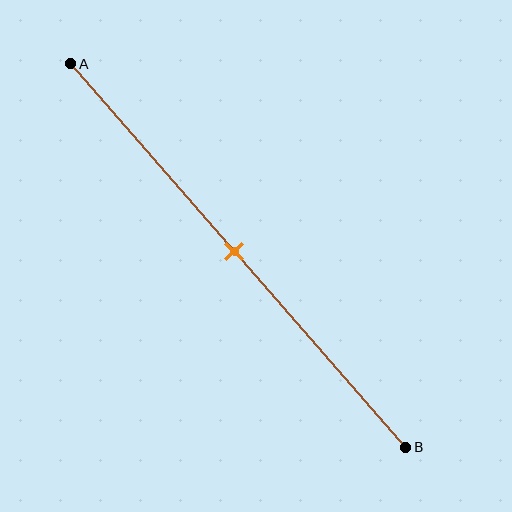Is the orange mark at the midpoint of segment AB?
Yes, the mark is approximately at the midpoint.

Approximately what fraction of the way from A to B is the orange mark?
The orange mark is approximately 50% of the way from A to B.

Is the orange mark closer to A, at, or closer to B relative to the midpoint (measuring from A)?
The orange mark is approximately at the midpoint of segment AB.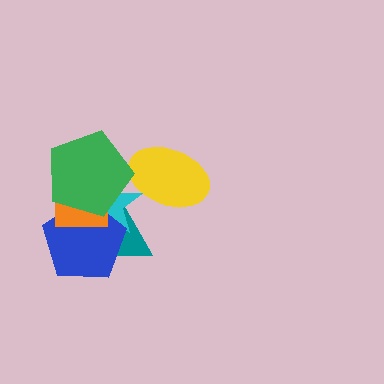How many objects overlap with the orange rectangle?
4 objects overlap with the orange rectangle.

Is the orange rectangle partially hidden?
Yes, it is partially covered by another shape.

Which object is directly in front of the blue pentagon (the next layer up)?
The orange rectangle is directly in front of the blue pentagon.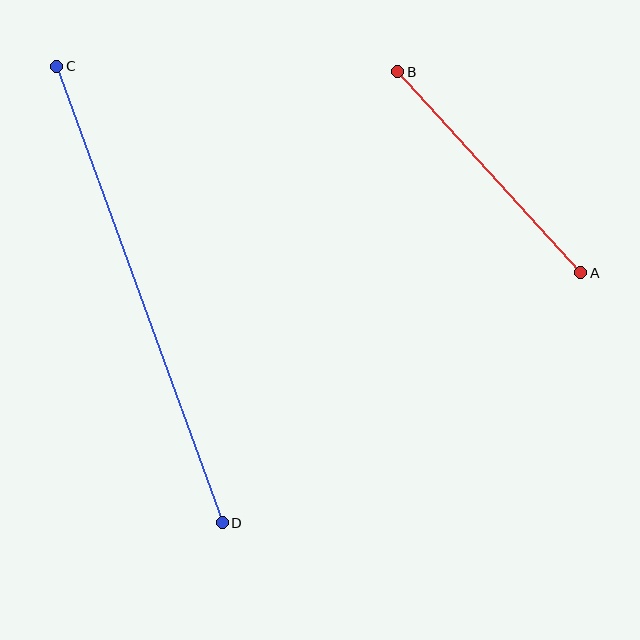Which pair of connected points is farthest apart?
Points C and D are farthest apart.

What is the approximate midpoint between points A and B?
The midpoint is at approximately (489, 172) pixels.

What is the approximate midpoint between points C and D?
The midpoint is at approximately (140, 295) pixels.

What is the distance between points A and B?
The distance is approximately 272 pixels.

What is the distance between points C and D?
The distance is approximately 486 pixels.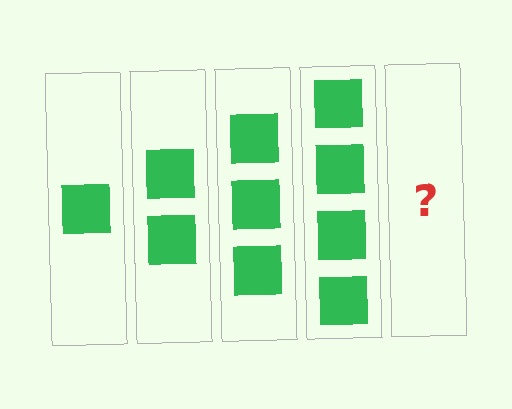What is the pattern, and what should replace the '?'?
The pattern is that each step adds one more square. The '?' should be 5 squares.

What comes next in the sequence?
The next element should be 5 squares.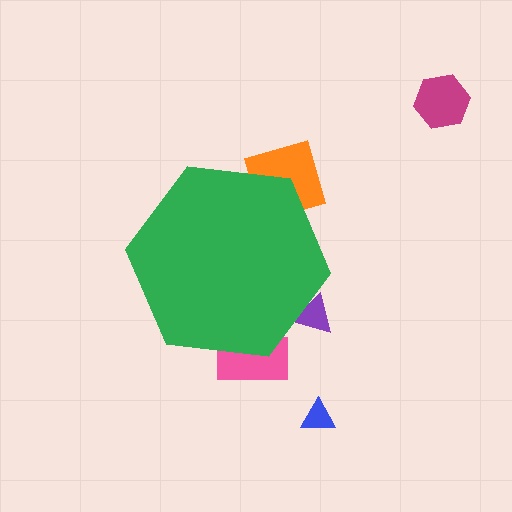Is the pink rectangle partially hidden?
Yes, the pink rectangle is partially hidden behind the green hexagon.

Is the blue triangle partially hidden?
No, the blue triangle is fully visible.